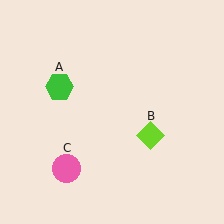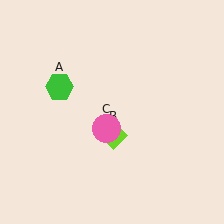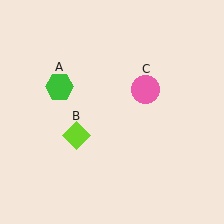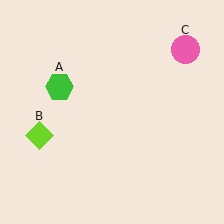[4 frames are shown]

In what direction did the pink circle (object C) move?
The pink circle (object C) moved up and to the right.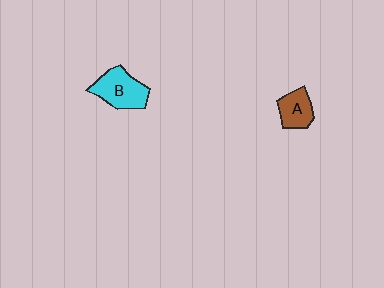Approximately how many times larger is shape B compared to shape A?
Approximately 1.5 times.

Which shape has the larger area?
Shape B (cyan).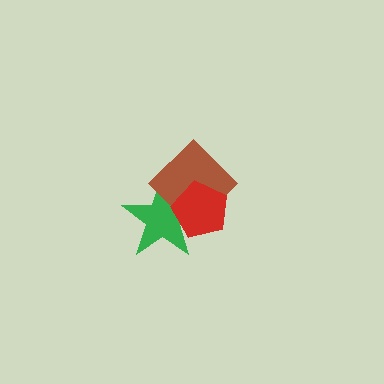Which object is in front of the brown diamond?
The red pentagon is in front of the brown diamond.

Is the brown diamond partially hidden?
Yes, it is partially covered by another shape.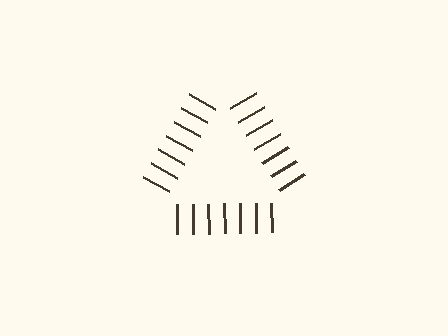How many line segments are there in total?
21 — 7 along each of the 3 edges.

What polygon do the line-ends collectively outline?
An illusory triangle — the line segments terminate on its edges but no continuous stroke is drawn.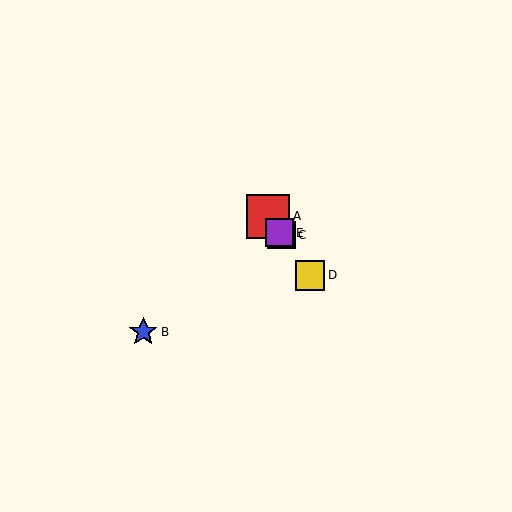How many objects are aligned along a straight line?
4 objects (A, C, D, E) are aligned along a straight line.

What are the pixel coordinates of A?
Object A is at (268, 216).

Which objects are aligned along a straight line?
Objects A, C, D, E are aligned along a straight line.